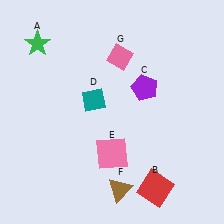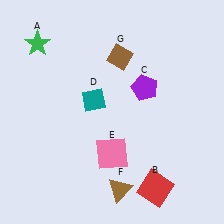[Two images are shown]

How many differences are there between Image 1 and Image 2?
There is 1 difference between the two images.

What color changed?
The diamond (G) changed from pink in Image 1 to brown in Image 2.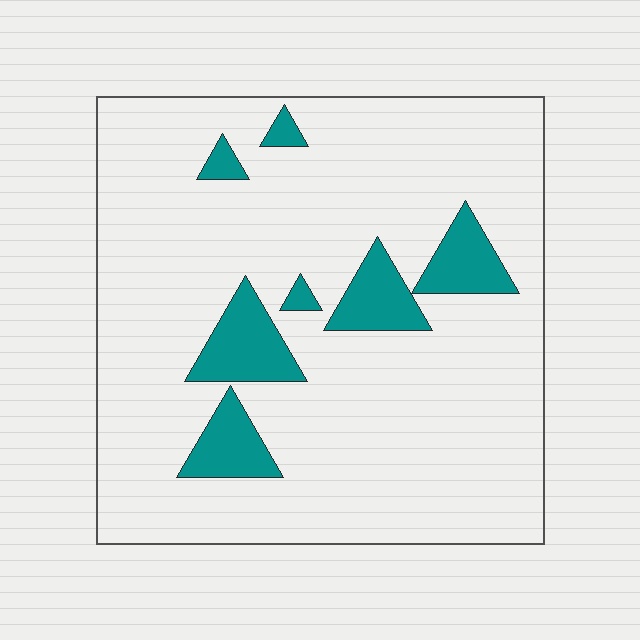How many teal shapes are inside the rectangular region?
7.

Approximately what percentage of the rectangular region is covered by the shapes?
Approximately 15%.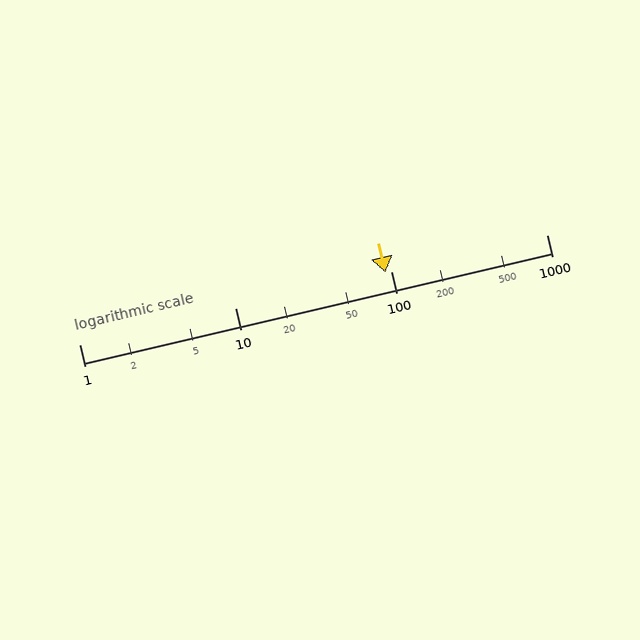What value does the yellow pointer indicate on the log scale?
The pointer indicates approximately 92.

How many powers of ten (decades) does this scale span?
The scale spans 3 decades, from 1 to 1000.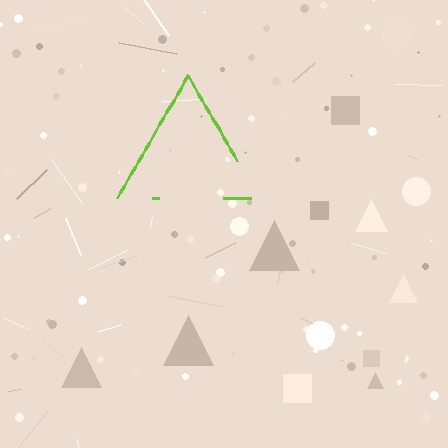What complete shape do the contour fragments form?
The contour fragments form a triangle.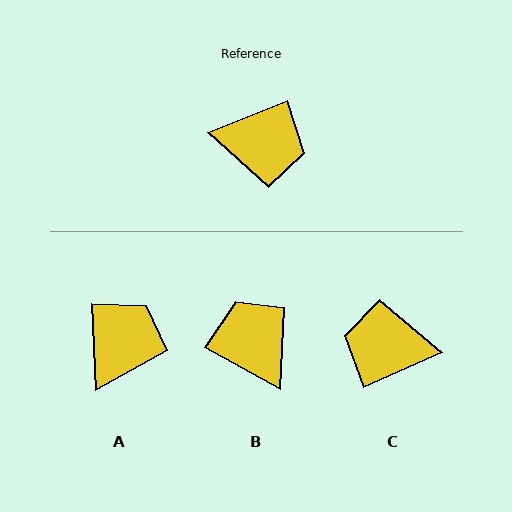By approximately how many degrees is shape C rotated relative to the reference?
Approximately 178 degrees clockwise.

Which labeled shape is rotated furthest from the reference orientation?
C, about 178 degrees away.